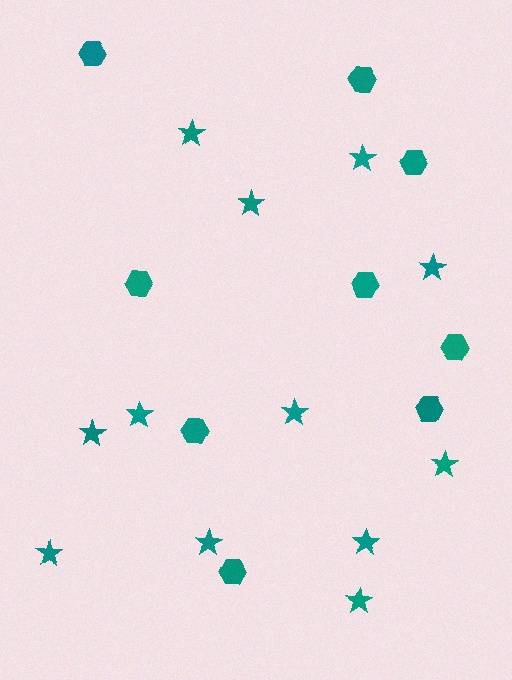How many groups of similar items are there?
There are 2 groups: one group of hexagons (9) and one group of stars (12).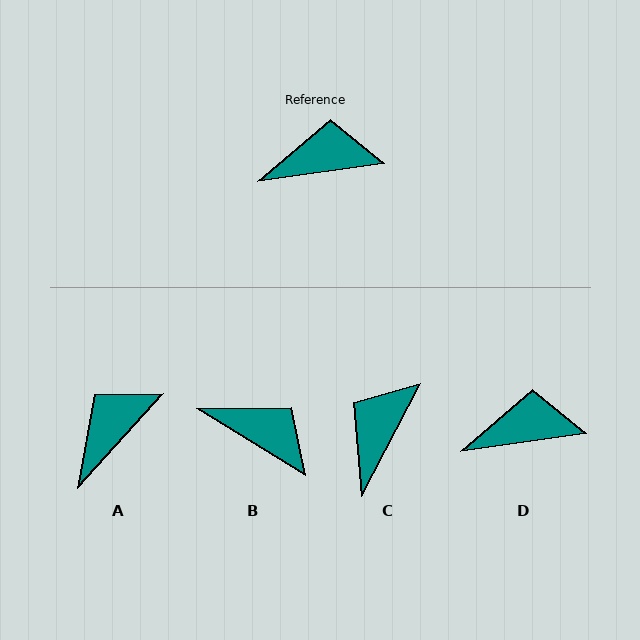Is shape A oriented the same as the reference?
No, it is off by about 39 degrees.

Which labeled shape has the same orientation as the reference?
D.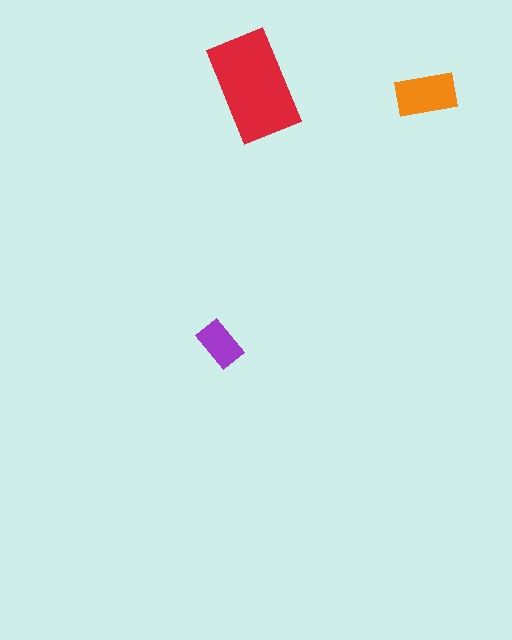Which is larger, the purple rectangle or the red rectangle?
The red one.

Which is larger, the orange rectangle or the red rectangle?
The red one.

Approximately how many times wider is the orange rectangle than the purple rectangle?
About 1.5 times wider.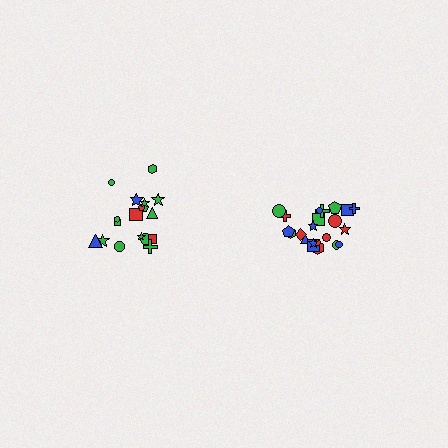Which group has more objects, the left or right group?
The right group.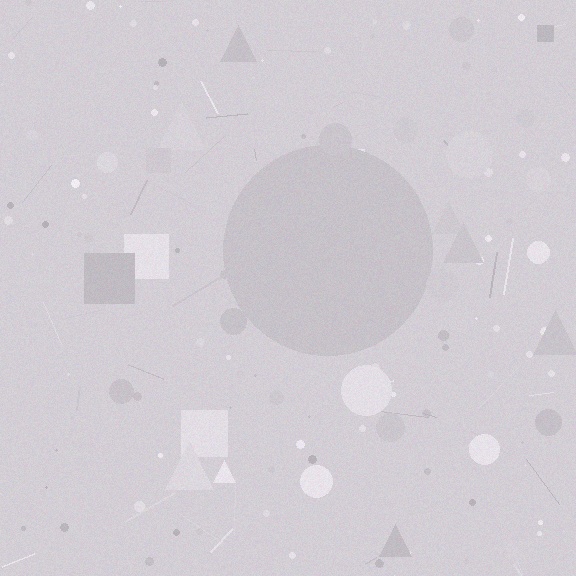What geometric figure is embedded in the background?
A circle is embedded in the background.